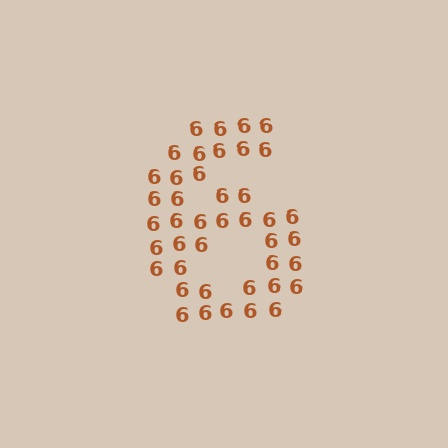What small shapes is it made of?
It is made of small digit 6's.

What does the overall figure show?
The overall figure shows the digit 6.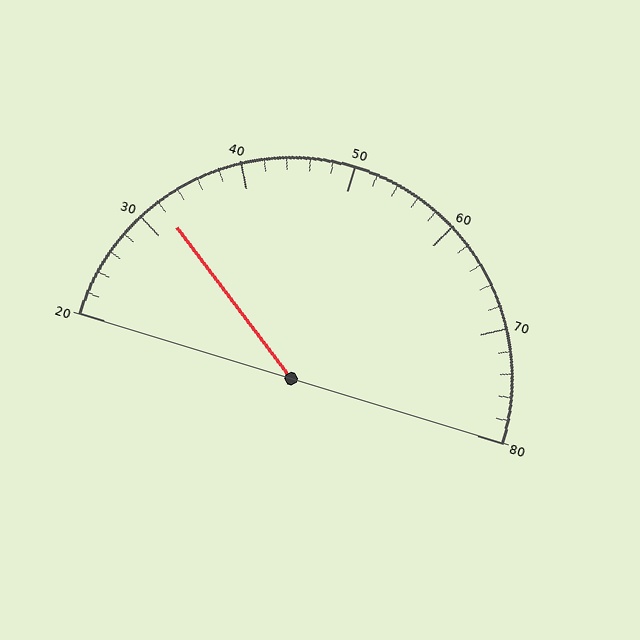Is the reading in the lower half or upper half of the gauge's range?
The reading is in the lower half of the range (20 to 80).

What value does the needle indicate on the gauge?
The needle indicates approximately 32.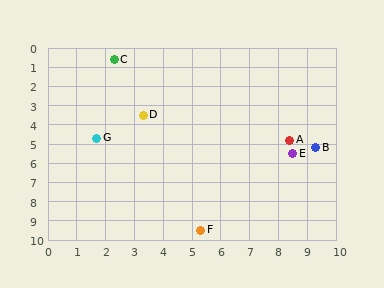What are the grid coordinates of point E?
Point E is at approximately (8.5, 5.5).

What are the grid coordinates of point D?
Point D is at approximately (3.3, 3.5).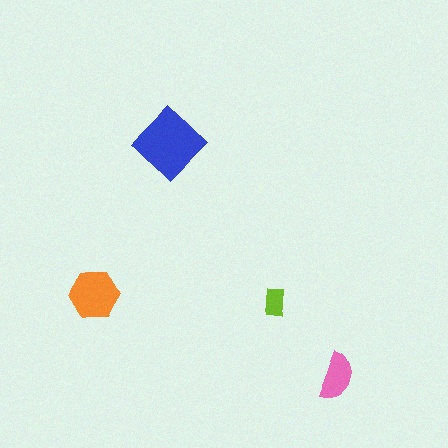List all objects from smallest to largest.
The lime rectangle, the pink semicircle, the orange hexagon, the blue diamond.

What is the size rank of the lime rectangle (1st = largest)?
4th.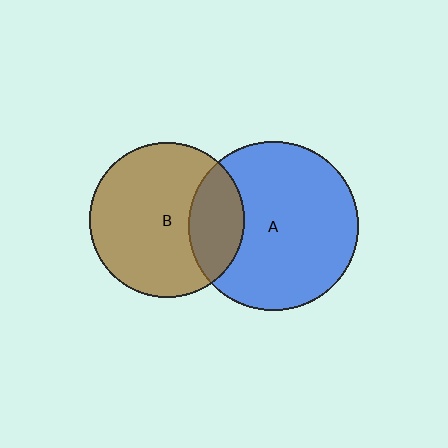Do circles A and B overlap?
Yes.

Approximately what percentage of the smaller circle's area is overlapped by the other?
Approximately 25%.